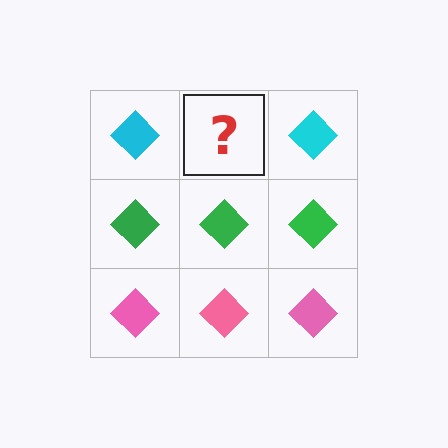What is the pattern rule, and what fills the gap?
The rule is that each row has a consistent color. The gap should be filled with a cyan diamond.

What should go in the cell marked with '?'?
The missing cell should contain a cyan diamond.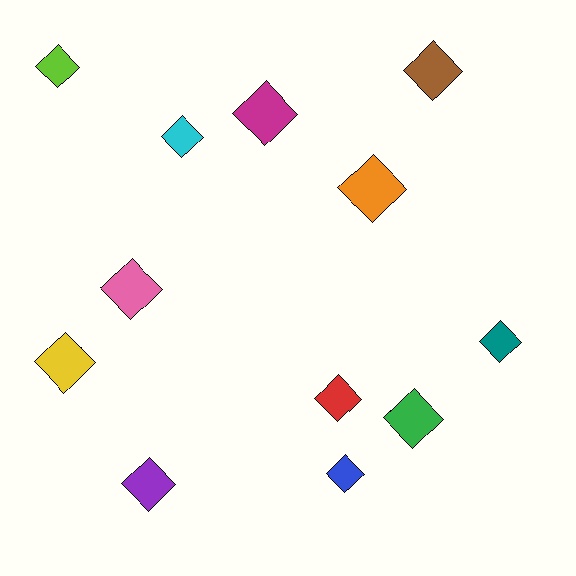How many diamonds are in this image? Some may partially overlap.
There are 12 diamonds.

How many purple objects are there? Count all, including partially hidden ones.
There is 1 purple object.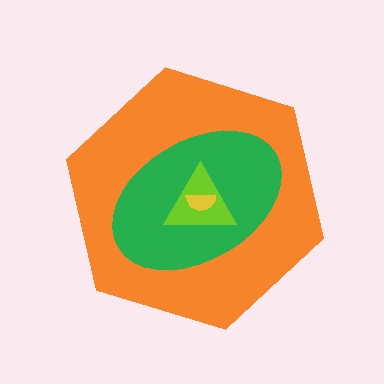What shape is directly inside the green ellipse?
The lime triangle.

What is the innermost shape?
The yellow semicircle.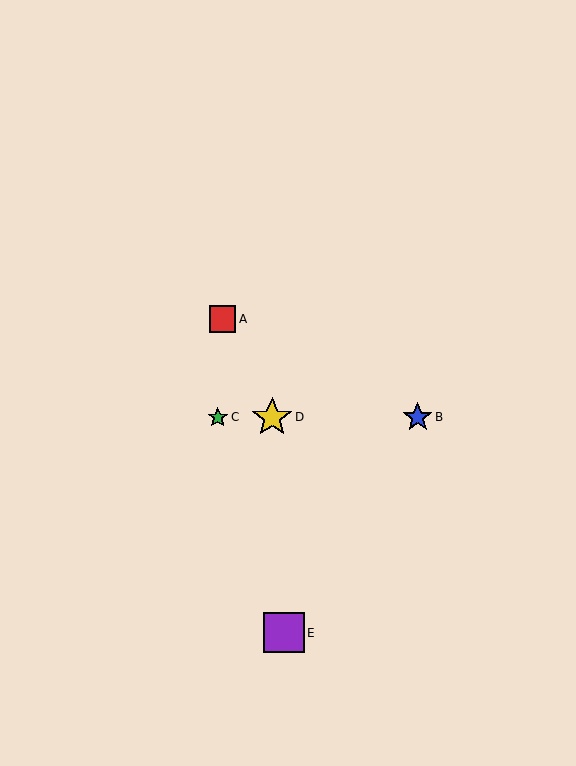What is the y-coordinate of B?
Object B is at y≈417.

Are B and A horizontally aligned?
No, B is at y≈417 and A is at y≈319.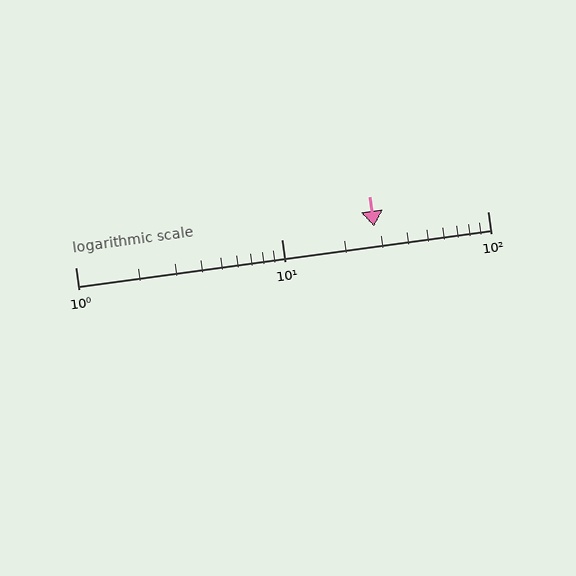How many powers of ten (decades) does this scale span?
The scale spans 2 decades, from 1 to 100.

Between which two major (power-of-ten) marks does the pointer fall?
The pointer is between 10 and 100.